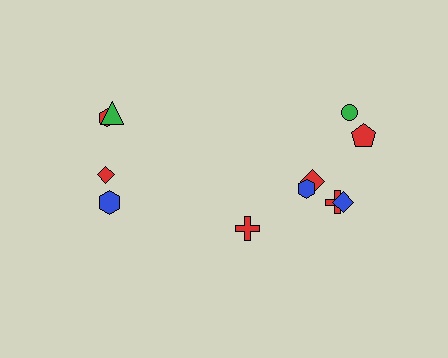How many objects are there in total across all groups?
There are 11 objects.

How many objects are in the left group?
There are 4 objects.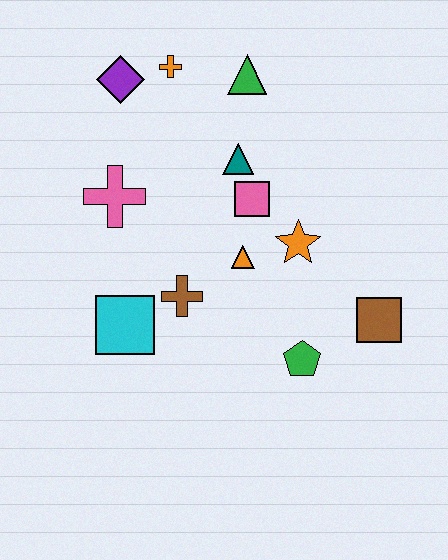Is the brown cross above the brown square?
Yes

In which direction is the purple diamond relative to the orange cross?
The purple diamond is to the left of the orange cross.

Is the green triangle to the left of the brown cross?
No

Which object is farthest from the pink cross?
The brown square is farthest from the pink cross.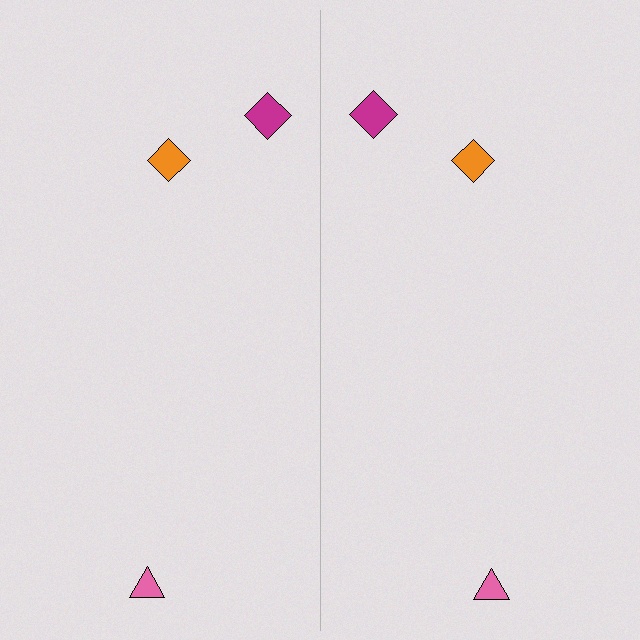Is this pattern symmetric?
Yes, this pattern has bilateral (reflection) symmetry.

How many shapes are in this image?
There are 6 shapes in this image.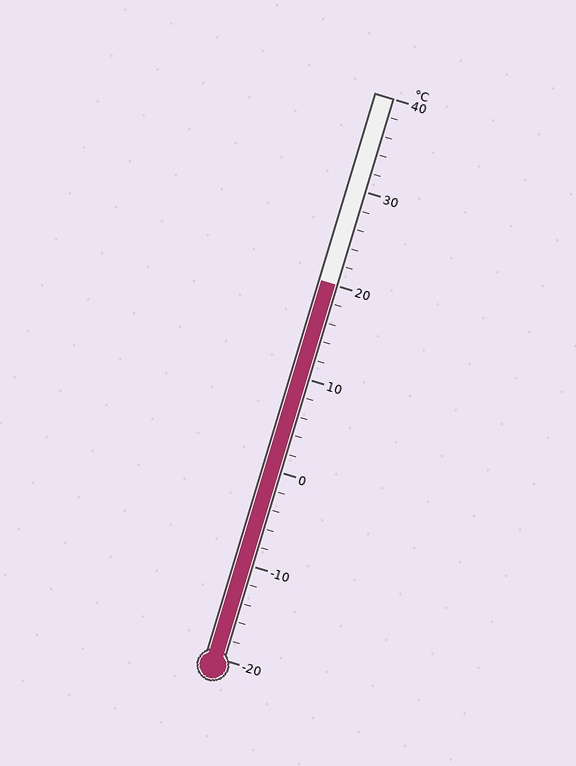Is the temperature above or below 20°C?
The temperature is at 20°C.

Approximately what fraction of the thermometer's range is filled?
The thermometer is filled to approximately 65% of its range.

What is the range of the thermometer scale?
The thermometer scale ranges from -20°C to 40°C.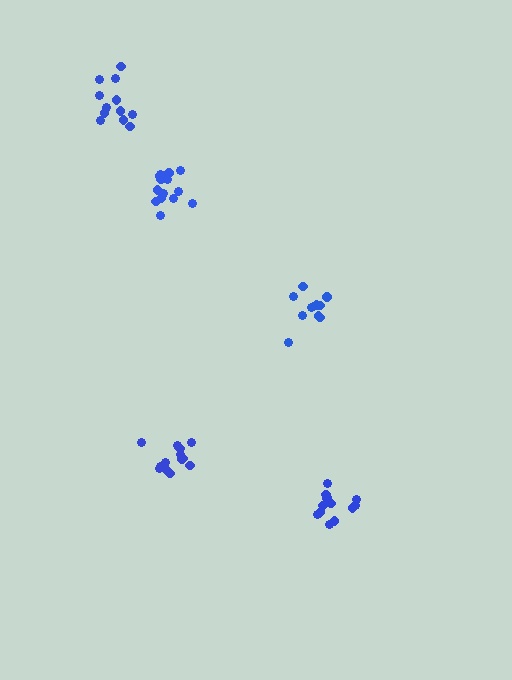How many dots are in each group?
Group 1: 14 dots, Group 2: 13 dots, Group 3: 11 dots, Group 4: 14 dots, Group 5: 12 dots (64 total).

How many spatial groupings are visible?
There are 5 spatial groupings.